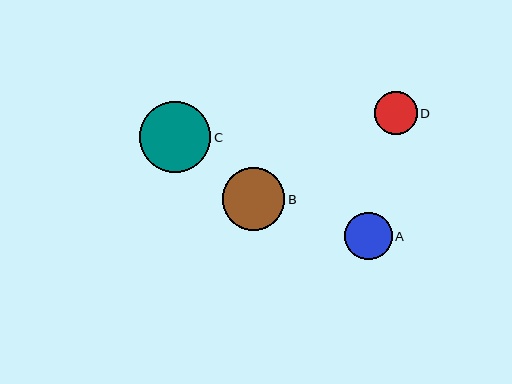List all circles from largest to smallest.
From largest to smallest: C, B, A, D.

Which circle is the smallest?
Circle D is the smallest with a size of approximately 43 pixels.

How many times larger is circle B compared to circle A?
Circle B is approximately 1.3 times the size of circle A.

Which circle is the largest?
Circle C is the largest with a size of approximately 72 pixels.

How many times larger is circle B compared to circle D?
Circle B is approximately 1.5 times the size of circle D.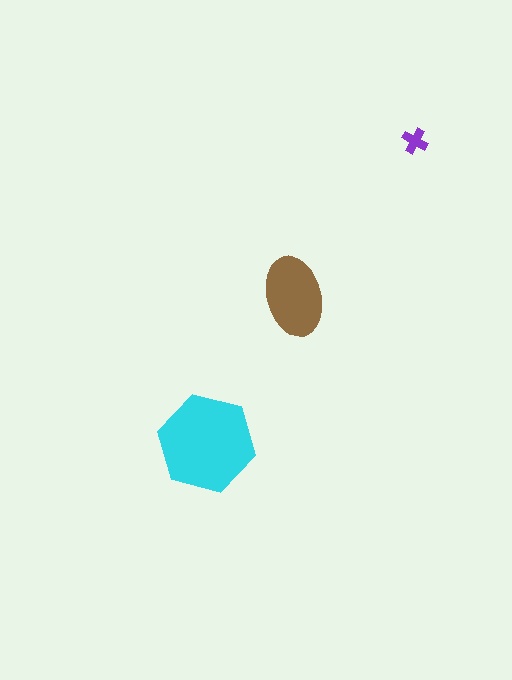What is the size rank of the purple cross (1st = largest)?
3rd.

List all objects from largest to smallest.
The cyan hexagon, the brown ellipse, the purple cross.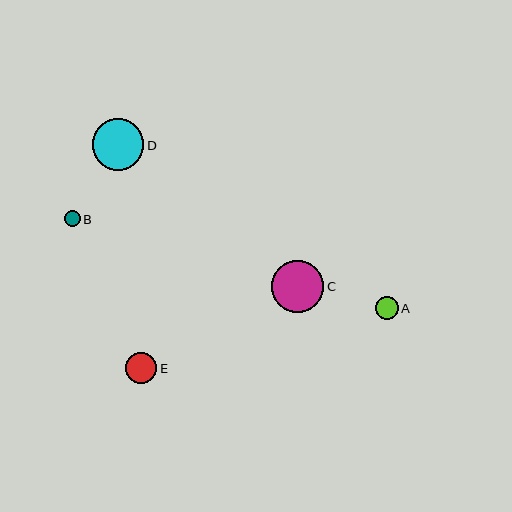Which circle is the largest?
Circle C is the largest with a size of approximately 52 pixels.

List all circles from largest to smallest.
From largest to smallest: C, D, E, A, B.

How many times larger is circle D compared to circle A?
Circle D is approximately 2.2 times the size of circle A.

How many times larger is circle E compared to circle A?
Circle E is approximately 1.4 times the size of circle A.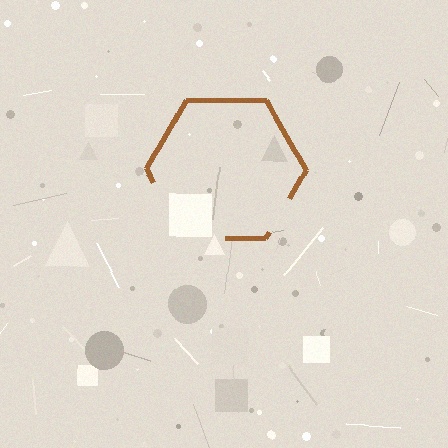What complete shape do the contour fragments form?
The contour fragments form a hexagon.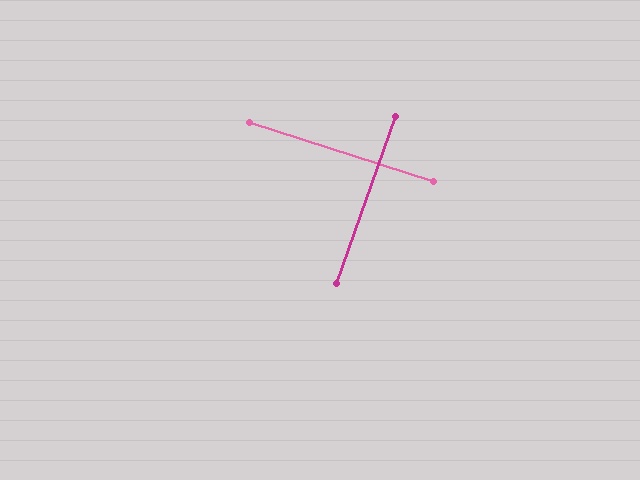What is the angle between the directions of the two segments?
Approximately 89 degrees.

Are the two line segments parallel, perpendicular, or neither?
Perpendicular — they meet at approximately 89°.